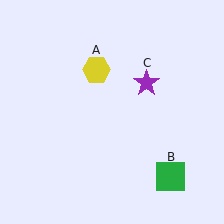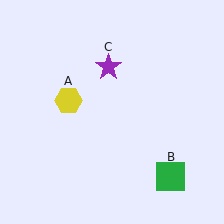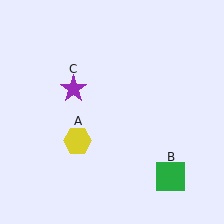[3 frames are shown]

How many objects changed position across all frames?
2 objects changed position: yellow hexagon (object A), purple star (object C).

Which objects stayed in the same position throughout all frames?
Green square (object B) remained stationary.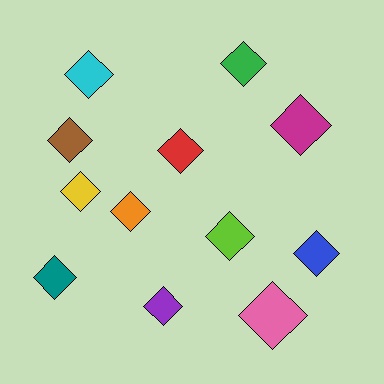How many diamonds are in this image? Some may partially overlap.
There are 12 diamonds.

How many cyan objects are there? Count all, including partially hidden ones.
There is 1 cyan object.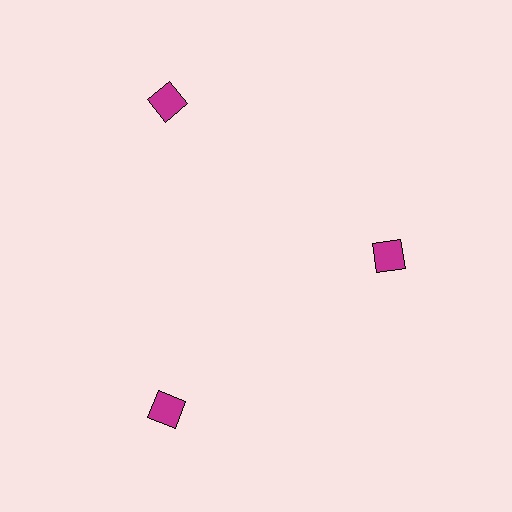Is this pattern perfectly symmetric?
No. The 3 magenta squares are arranged in a ring, but one element near the 3 o'clock position is pulled inward toward the center, breaking the 3-fold rotational symmetry.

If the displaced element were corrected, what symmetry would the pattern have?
It would have 3-fold rotational symmetry — the pattern would map onto itself every 120 degrees.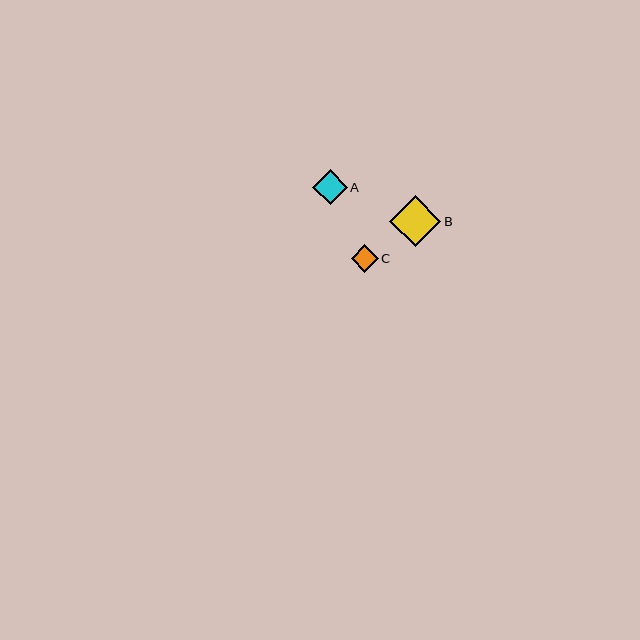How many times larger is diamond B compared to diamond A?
Diamond B is approximately 1.5 times the size of diamond A.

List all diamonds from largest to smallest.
From largest to smallest: B, A, C.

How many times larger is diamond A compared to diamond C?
Diamond A is approximately 1.3 times the size of diamond C.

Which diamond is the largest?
Diamond B is the largest with a size of approximately 51 pixels.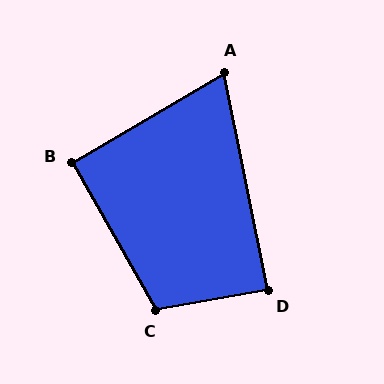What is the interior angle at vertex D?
Approximately 89 degrees (approximately right).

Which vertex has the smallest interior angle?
A, at approximately 71 degrees.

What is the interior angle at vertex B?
Approximately 91 degrees (approximately right).